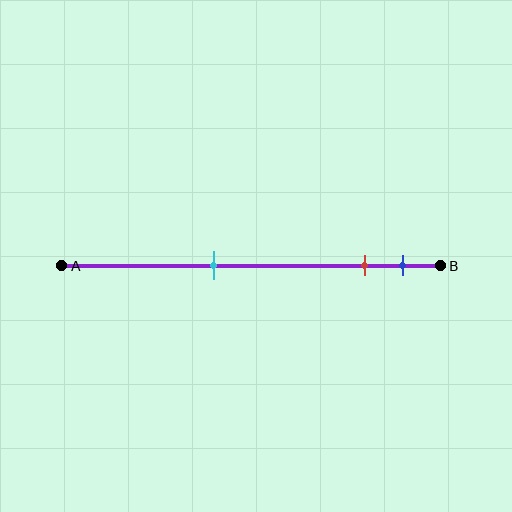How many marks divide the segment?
There are 3 marks dividing the segment.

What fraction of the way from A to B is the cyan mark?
The cyan mark is approximately 40% (0.4) of the way from A to B.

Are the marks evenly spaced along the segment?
No, the marks are not evenly spaced.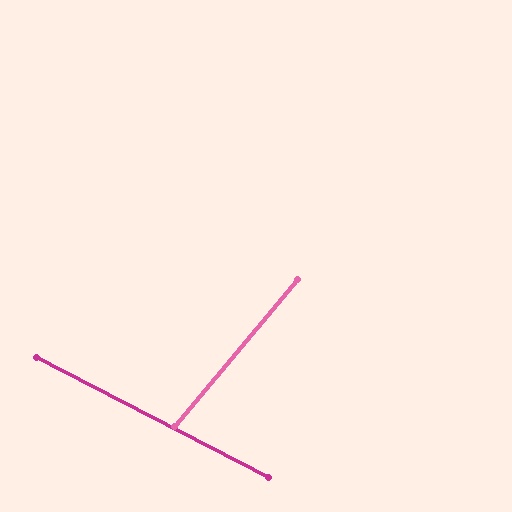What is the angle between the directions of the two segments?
Approximately 78 degrees.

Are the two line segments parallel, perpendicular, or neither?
Neither parallel nor perpendicular — they differ by about 78°.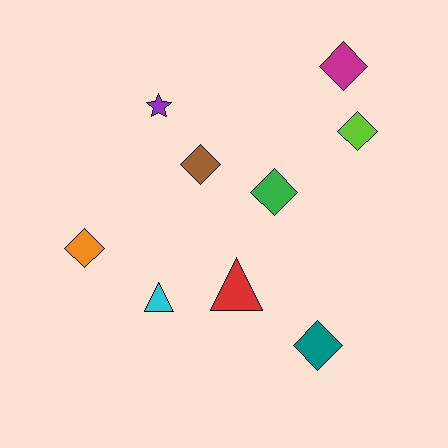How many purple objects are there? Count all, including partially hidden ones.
There is 1 purple object.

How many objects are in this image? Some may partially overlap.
There are 9 objects.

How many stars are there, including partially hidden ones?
There is 1 star.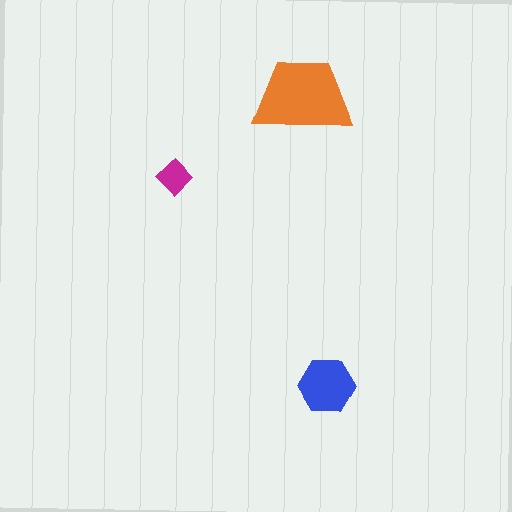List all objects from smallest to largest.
The magenta diamond, the blue hexagon, the orange trapezoid.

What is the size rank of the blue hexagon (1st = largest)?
2nd.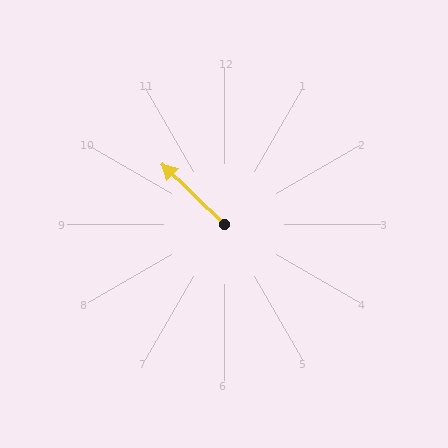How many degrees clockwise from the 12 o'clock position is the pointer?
Approximately 314 degrees.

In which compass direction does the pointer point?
Northwest.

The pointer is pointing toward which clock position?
Roughly 10 o'clock.